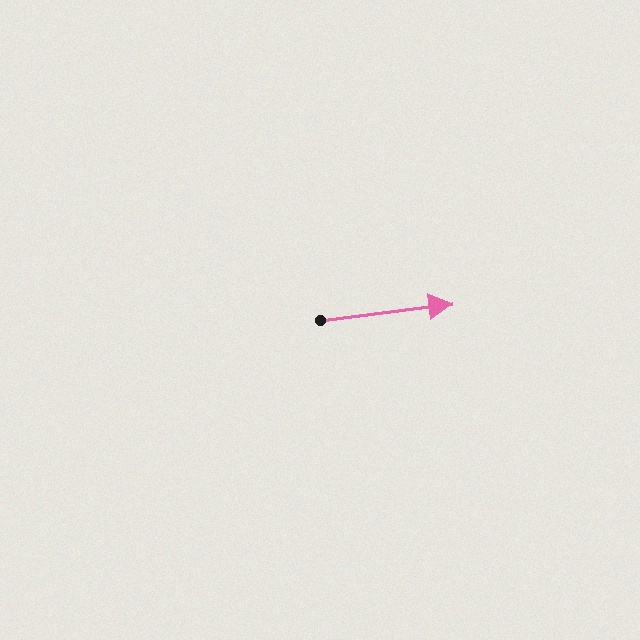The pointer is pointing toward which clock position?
Roughly 3 o'clock.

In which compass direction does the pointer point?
East.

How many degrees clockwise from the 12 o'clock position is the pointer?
Approximately 83 degrees.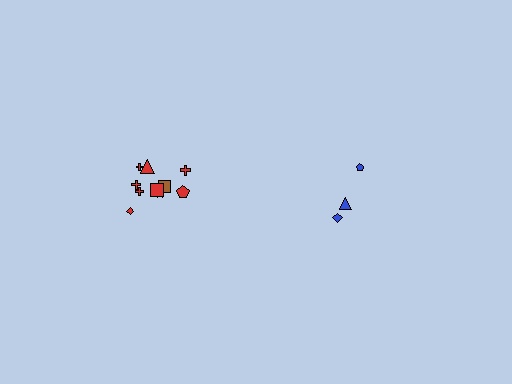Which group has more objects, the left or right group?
The left group.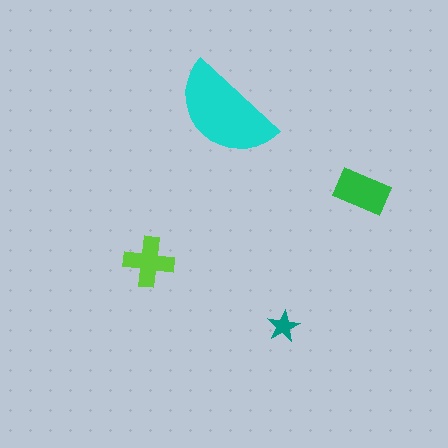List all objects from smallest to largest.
The teal star, the lime cross, the green rectangle, the cyan semicircle.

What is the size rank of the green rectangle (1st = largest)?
2nd.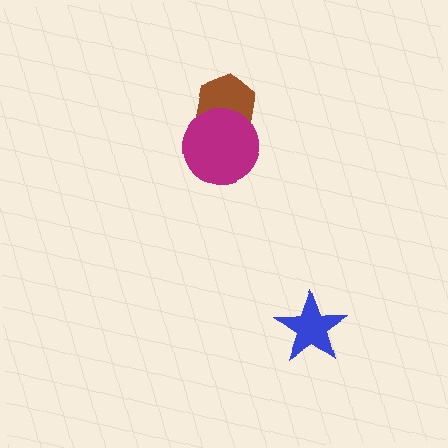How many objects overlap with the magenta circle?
1 object overlaps with the magenta circle.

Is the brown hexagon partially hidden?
Yes, it is partially covered by another shape.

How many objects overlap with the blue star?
0 objects overlap with the blue star.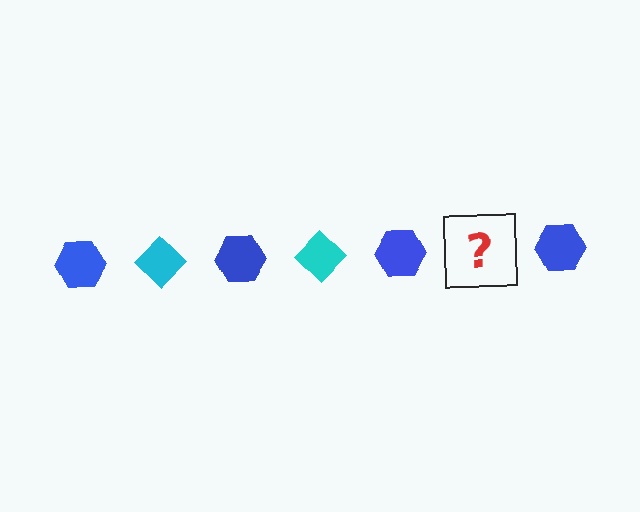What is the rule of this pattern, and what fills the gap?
The rule is that the pattern alternates between blue hexagon and cyan diamond. The gap should be filled with a cyan diamond.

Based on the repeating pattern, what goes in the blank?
The blank should be a cyan diamond.